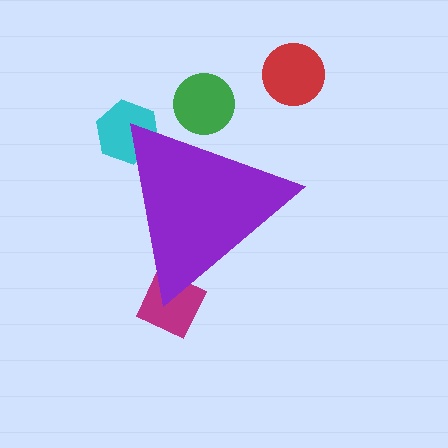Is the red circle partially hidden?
No, the red circle is fully visible.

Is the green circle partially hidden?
Yes, the green circle is partially hidden behind the purple triangle.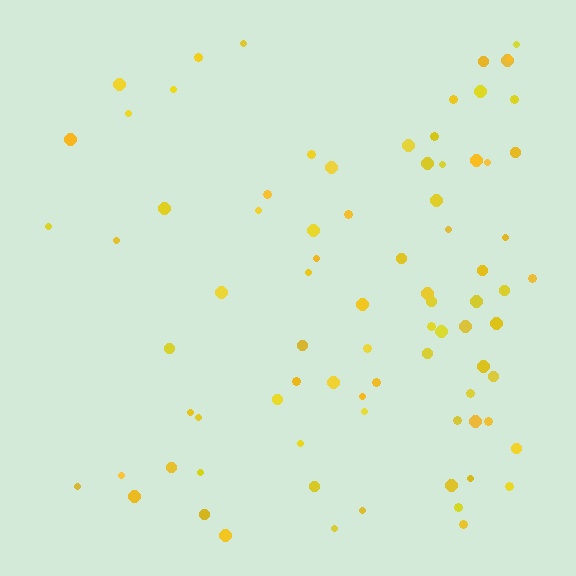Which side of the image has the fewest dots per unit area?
The left.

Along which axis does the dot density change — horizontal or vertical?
Horizontal.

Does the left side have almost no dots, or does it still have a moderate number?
Still a moderate number, just noticeably fewer than the right.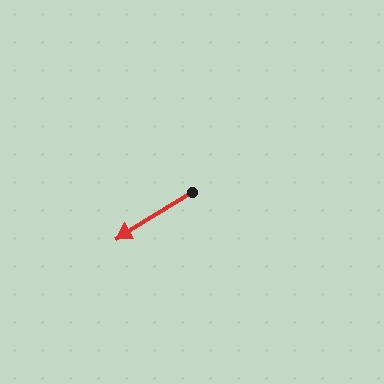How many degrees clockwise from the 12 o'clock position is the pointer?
Approximately 239 degrees.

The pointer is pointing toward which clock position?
Roughly 8 o'clock.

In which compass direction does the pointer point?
Southwest.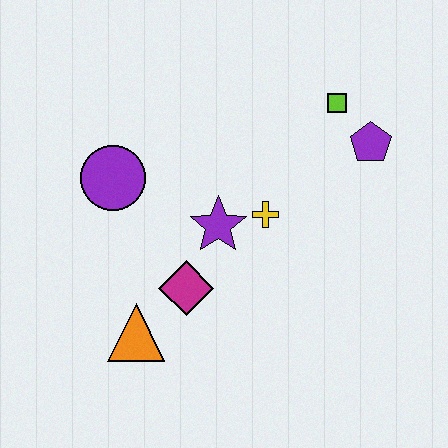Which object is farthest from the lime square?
The orange triangle is farthest from the lime square.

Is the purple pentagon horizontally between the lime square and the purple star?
No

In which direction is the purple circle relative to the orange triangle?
The purple circle is above the orange triangle.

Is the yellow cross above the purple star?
Yes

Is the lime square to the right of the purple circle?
Yes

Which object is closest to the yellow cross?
The purple star is closest to the yellow cross.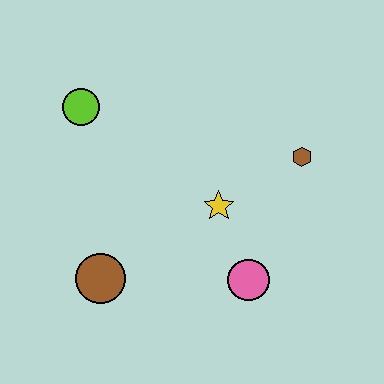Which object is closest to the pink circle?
The yellow star is closest to the pink circle.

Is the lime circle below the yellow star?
No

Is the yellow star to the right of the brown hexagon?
No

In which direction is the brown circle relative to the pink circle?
The brown circle is to the left of the pink circle.